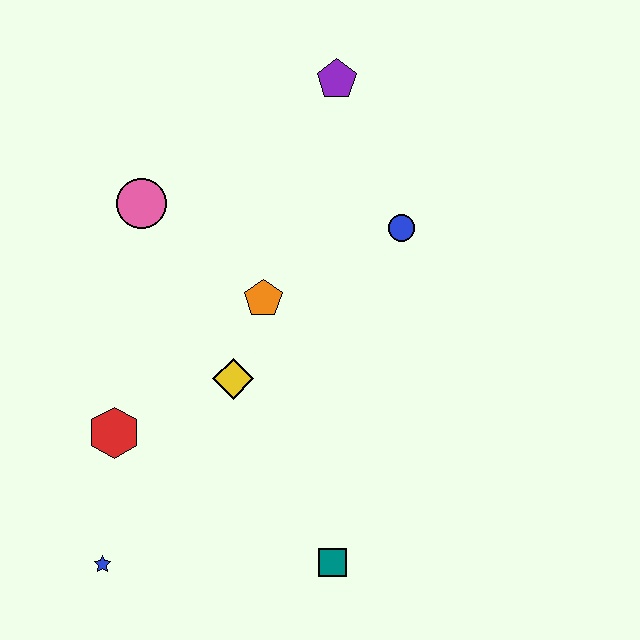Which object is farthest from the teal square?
The purple pentagon is farthest from the teal square.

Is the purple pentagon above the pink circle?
Yes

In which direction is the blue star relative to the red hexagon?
The blue star is below the red hexagon.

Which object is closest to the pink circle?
The orange pentagon is closest to the pink circle.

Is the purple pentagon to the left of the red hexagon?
No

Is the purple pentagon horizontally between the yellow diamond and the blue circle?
Yes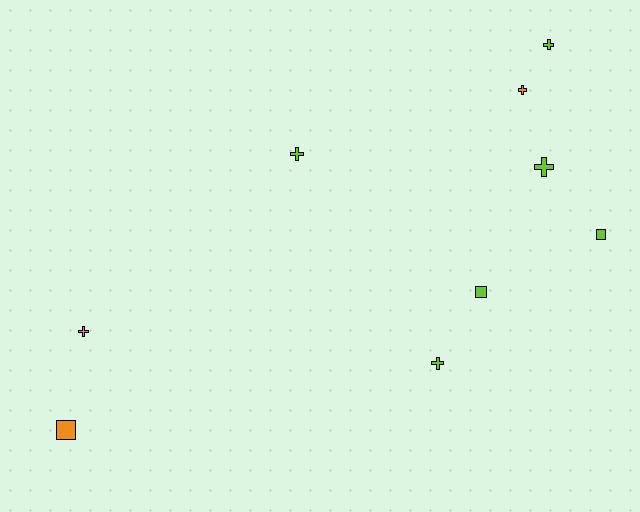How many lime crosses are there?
There are 4 lime crosses.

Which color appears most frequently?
Lime, with 6 objects.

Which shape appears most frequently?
Cross, with 6 objects.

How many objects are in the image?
There are 9 objects.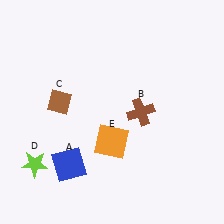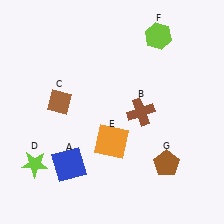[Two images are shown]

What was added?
A lime hexagon (F), a brown pentagon (G) were added in Image 2.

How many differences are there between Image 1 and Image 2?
There are 2 differences between the two images.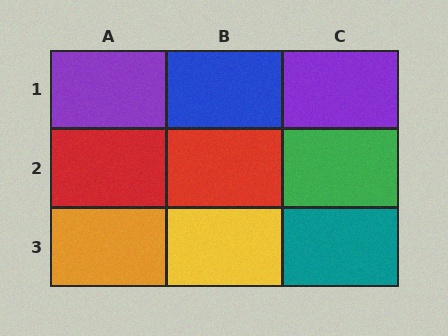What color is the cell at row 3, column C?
Teal.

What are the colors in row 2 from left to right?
Red, red, green.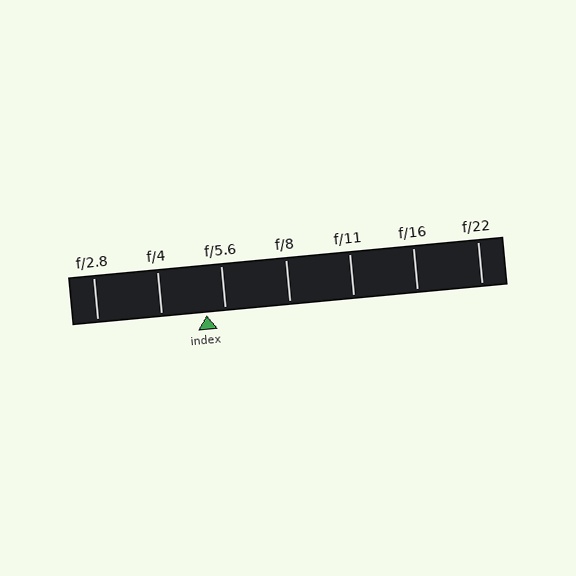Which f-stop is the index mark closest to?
The index mark is closest to f/5.6.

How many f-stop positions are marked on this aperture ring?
There are 7 f-stop positions marked.